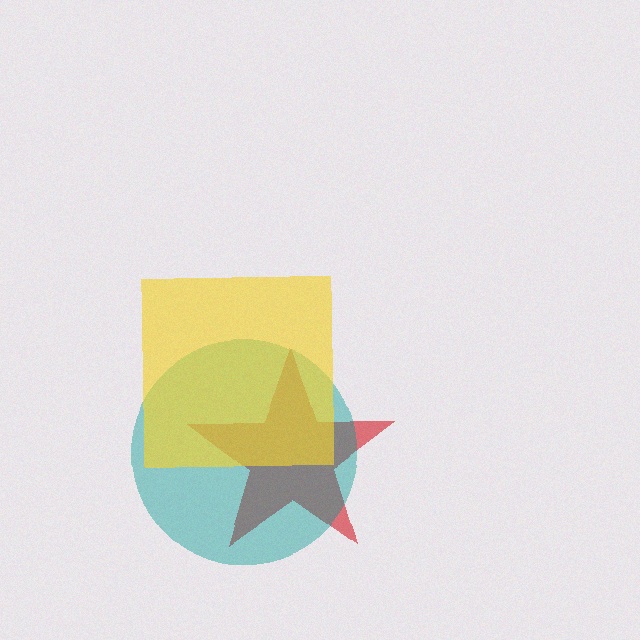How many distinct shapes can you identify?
There are 3 distinct shapes: a red star, a teal circle, a yellow square.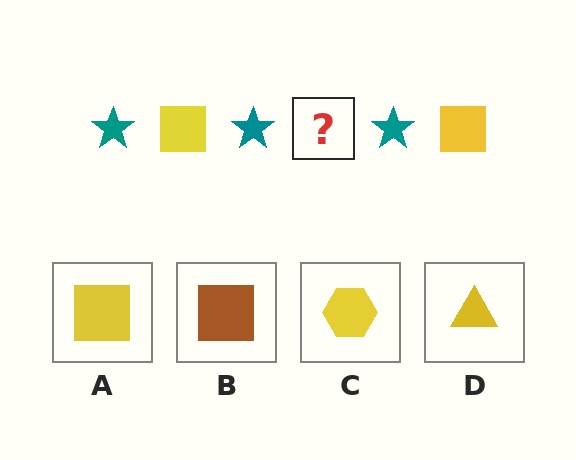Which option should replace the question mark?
Option A.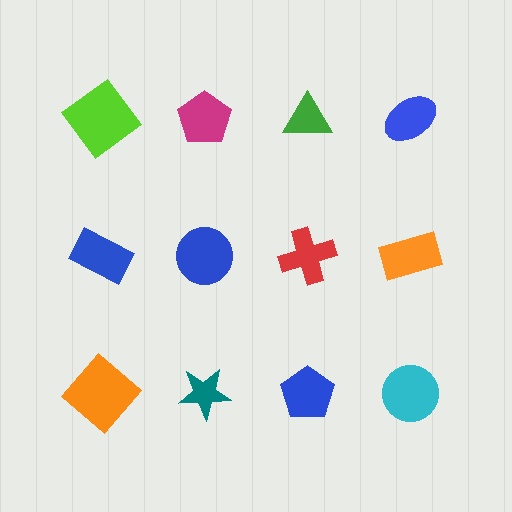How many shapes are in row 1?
4 shapes.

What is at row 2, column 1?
A blue rectangle.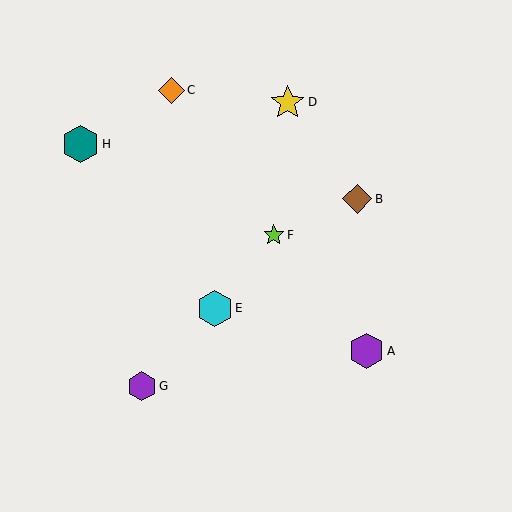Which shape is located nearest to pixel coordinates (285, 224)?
The lime star (labeled F) at (274, 235) is nearest to that location.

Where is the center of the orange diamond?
The center of the orange diamond is at (171, 90).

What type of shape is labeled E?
Shape E is a cyan hexagon.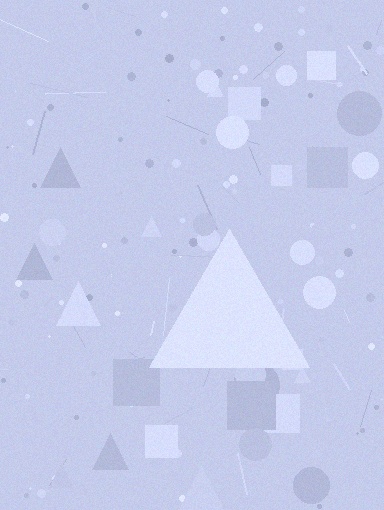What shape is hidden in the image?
A triangle is hidden in the image.